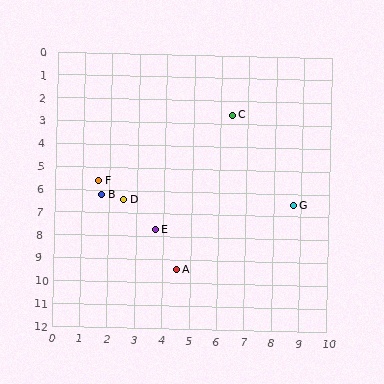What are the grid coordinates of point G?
Point G is at approximately (8.7, 6.5).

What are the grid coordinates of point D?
Point D is at approximately (2.5, 6.4).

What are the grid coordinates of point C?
Point C is at approximately (6.4, 2.6).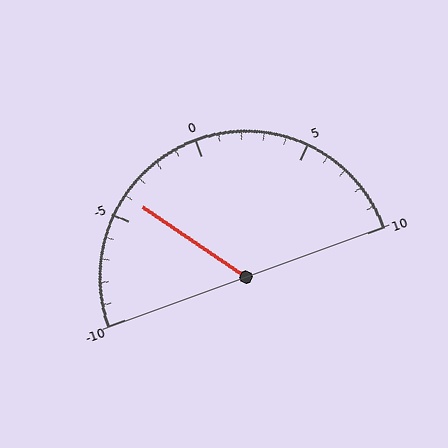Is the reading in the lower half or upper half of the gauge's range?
The reading is in the lower half of the range (-10 to 10).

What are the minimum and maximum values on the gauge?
The gauge ranges from -10 to 10.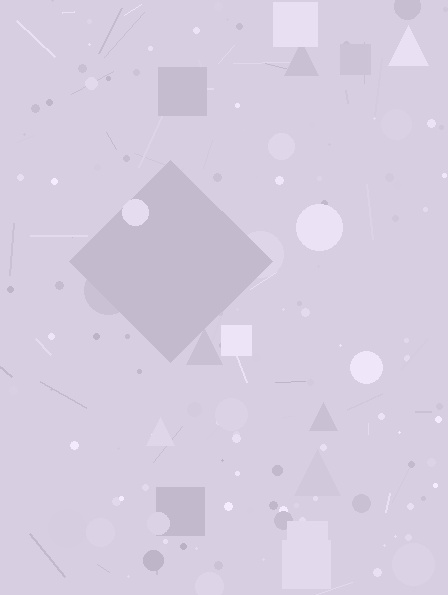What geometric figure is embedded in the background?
A diamond is embedded in the background.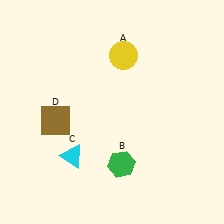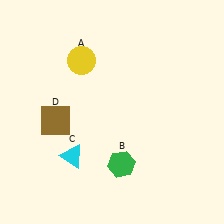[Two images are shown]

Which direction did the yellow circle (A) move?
The yellow circle (A) moved left.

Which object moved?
The yellow circle (A) moved left.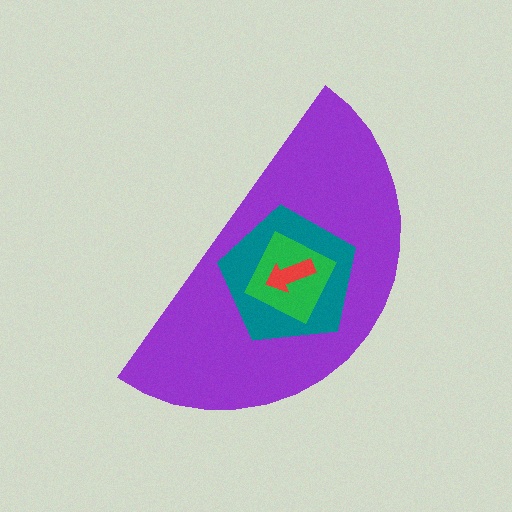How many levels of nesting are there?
4.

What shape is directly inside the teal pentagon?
The green diamond.